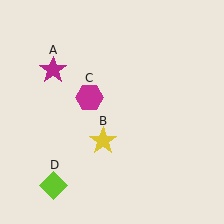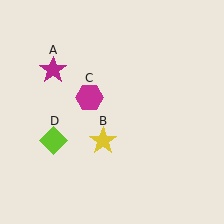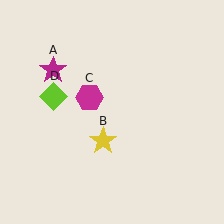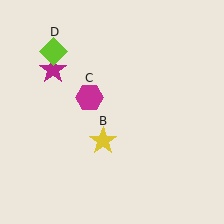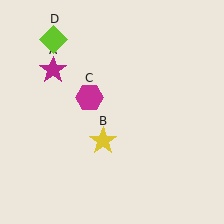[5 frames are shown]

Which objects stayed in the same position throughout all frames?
Magenta star (object A) and yellow star (object B) and magenta hexagon (object C) remained stationary.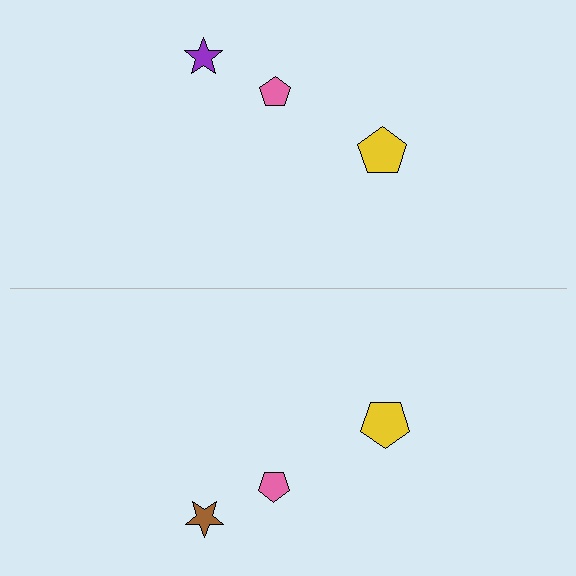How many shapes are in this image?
There are 6 shapes in this image.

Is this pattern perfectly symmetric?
No, the pattern is not perfectly symmetric. The brown star on the bottom side breaks the symmetry — its mirror counterpart is purple.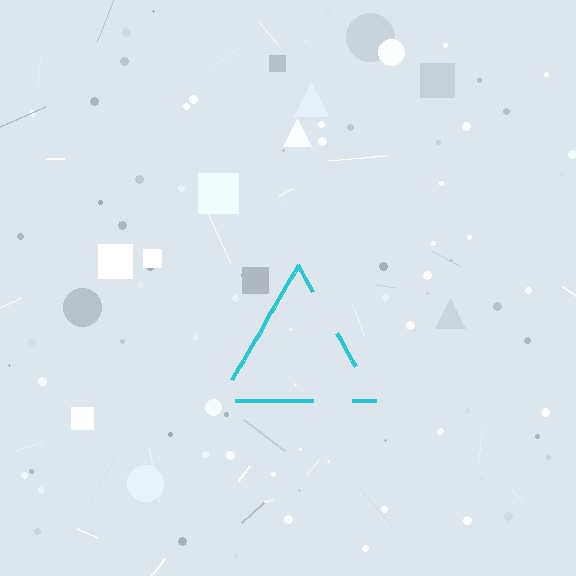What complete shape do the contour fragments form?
The contour fragments form a triangle.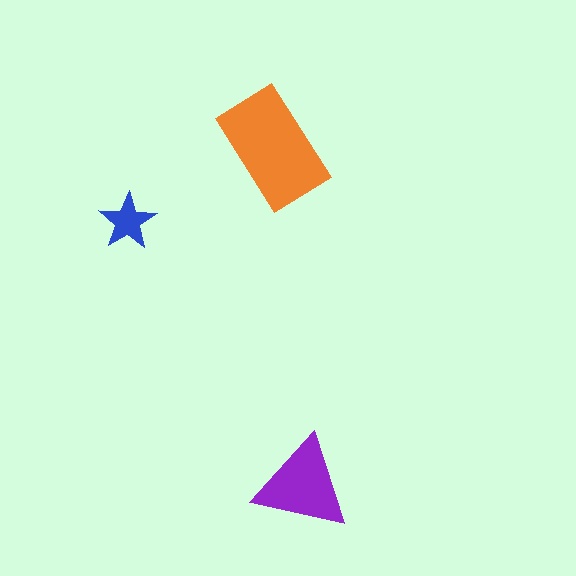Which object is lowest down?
The purple triangle is bottommost.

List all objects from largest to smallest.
The orange rectangle, the purple triangle, the blue star.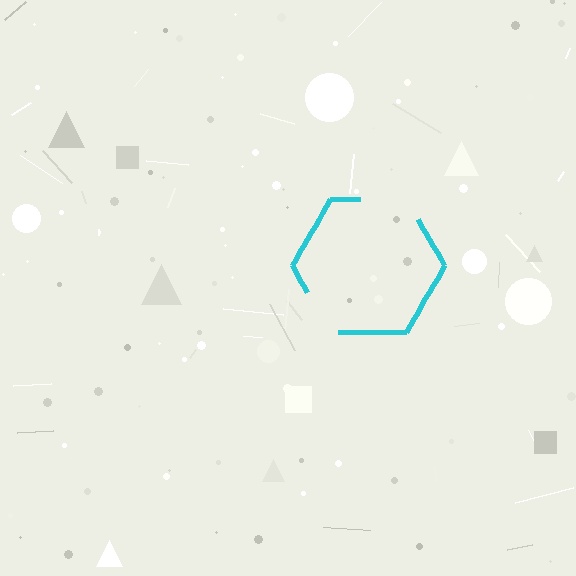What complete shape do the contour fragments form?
The contour fragments form a hexagon.